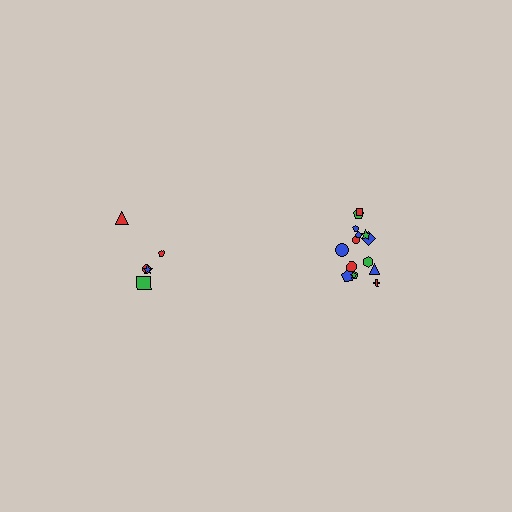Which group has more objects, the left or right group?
The right group.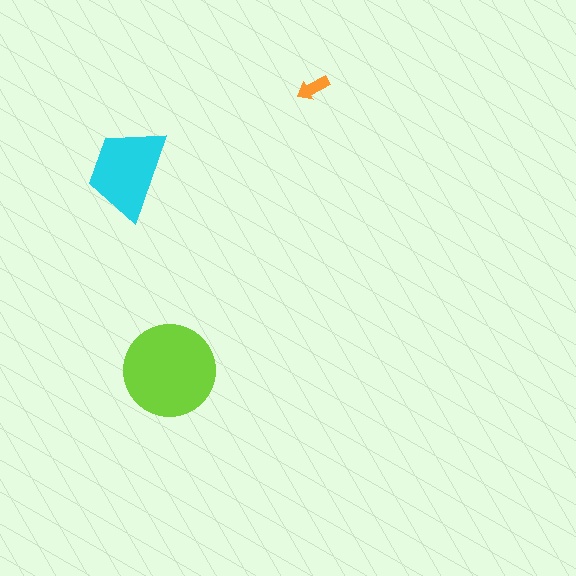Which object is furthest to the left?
The cyan trapezoid is leftmost.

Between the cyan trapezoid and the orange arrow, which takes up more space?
The cyan trapezoid.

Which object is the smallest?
The orange arrow.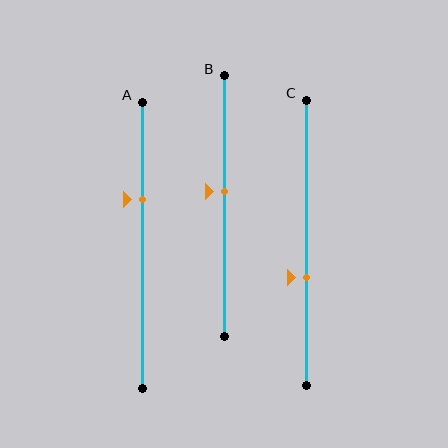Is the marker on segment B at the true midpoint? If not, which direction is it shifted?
No, the marker on segment B is shifted upward by about 5% of the segment length.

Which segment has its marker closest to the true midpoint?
Segment B has its marker closest to the true midpoint.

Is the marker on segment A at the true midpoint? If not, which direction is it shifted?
No, the marker on segment A is shifted upward by about 16% of the segment length.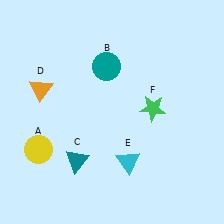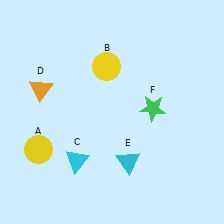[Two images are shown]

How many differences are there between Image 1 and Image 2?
There are 2 differences between the two images.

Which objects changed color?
B changed from teal to yellow. C changed from teal to cyan.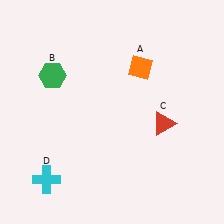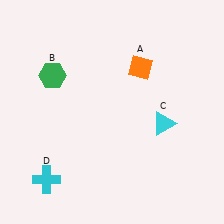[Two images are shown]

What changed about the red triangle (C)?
In Image 1, C is red. In Image 2, it changed to cyan.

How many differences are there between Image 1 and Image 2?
There is 1 difference between the two images.